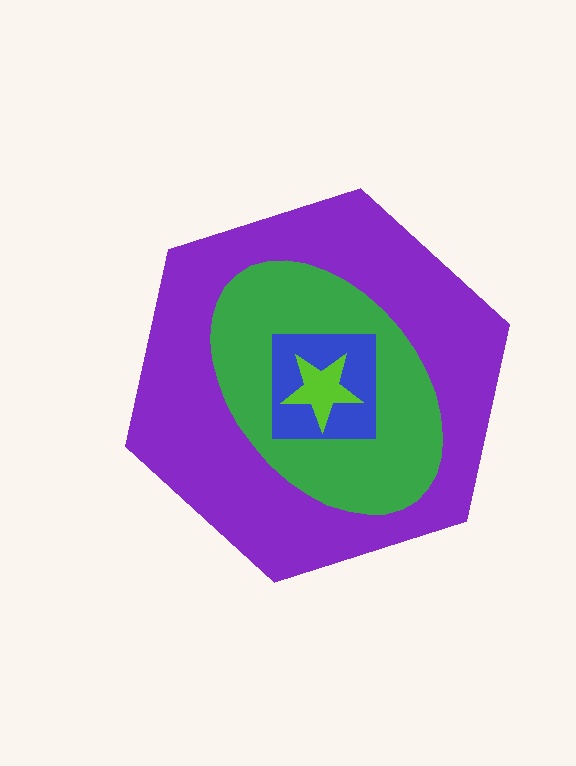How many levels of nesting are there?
4.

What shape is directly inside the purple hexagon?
The green ellipse.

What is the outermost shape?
The purple hexagon.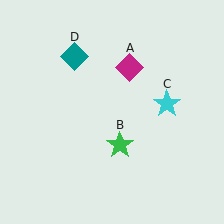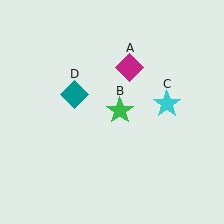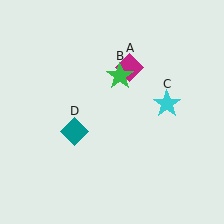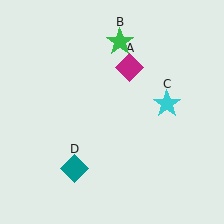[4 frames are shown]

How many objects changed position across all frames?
2 objects changed position: green star (object B), teal diamond (object D).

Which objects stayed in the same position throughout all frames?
Magenta diamond (object A) and cyan star (object C) remained stationary.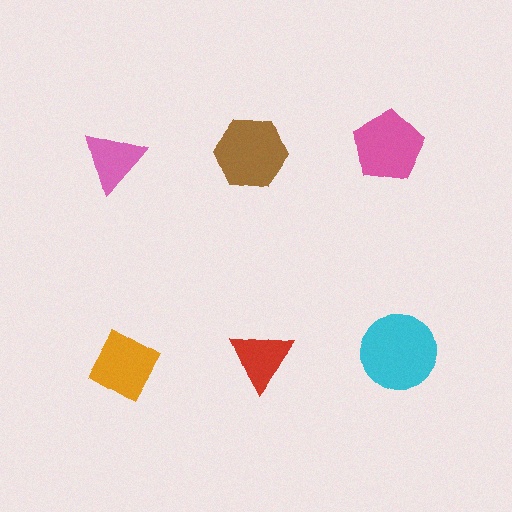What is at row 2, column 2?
A red triangle.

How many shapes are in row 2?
3 shapes.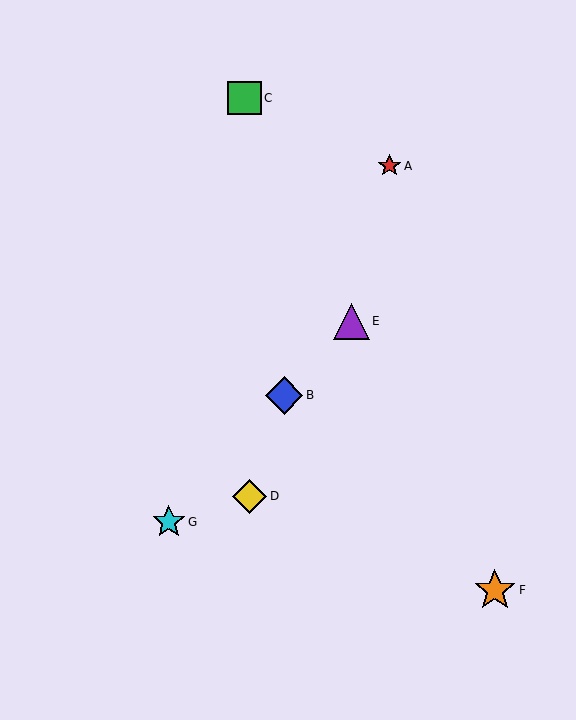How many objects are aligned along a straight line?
3 objects (B, E, G) are aligned along a straight line.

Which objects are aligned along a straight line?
Objects B, E, G are aligned along a straight line.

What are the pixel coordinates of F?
Object F is at (495, 590).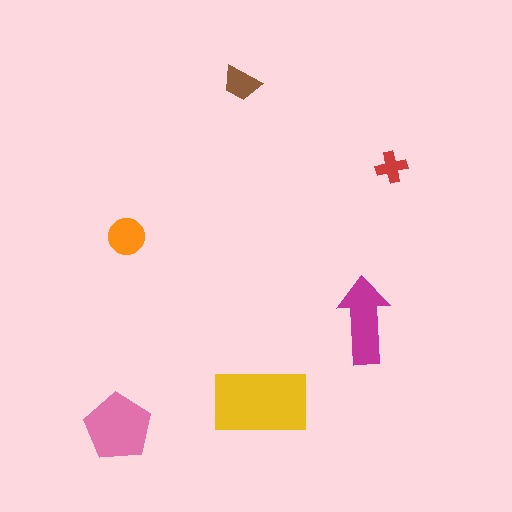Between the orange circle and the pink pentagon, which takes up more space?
The pink pentagon.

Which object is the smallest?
The red cross.